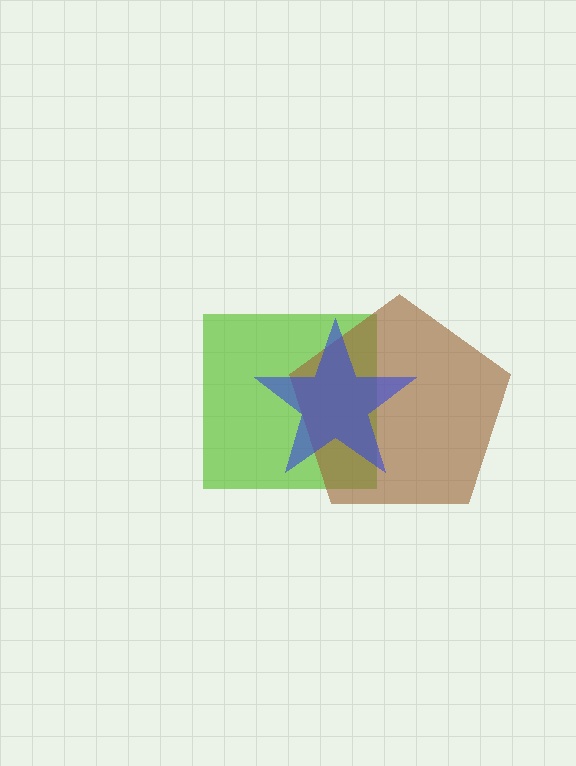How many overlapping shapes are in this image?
There are 3 overlapping shapes in the image.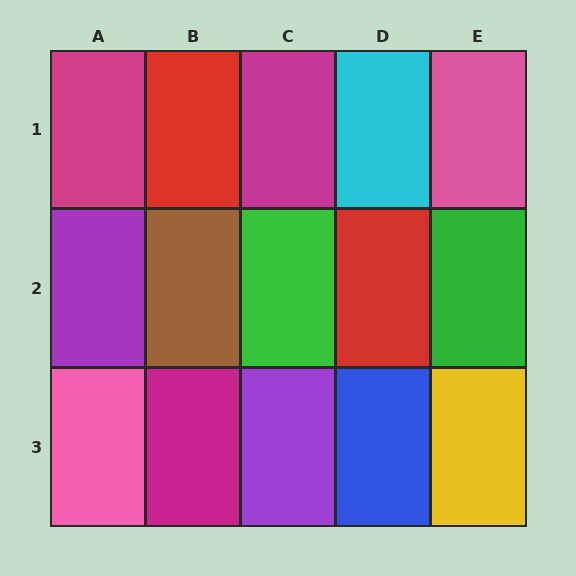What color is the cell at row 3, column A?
Pink.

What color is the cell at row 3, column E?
Yellow.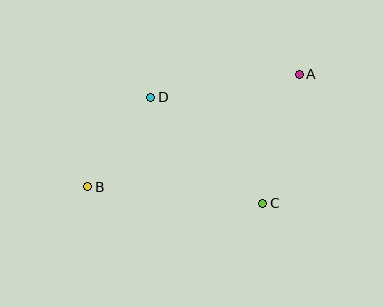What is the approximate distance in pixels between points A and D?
The distance between A and D is approximately 150 pixels.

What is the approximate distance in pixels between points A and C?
The distance between A and C is approximately 134 pixels.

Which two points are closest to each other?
Points B and D are closest to each other.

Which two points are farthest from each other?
Points A and B are farthest from each other.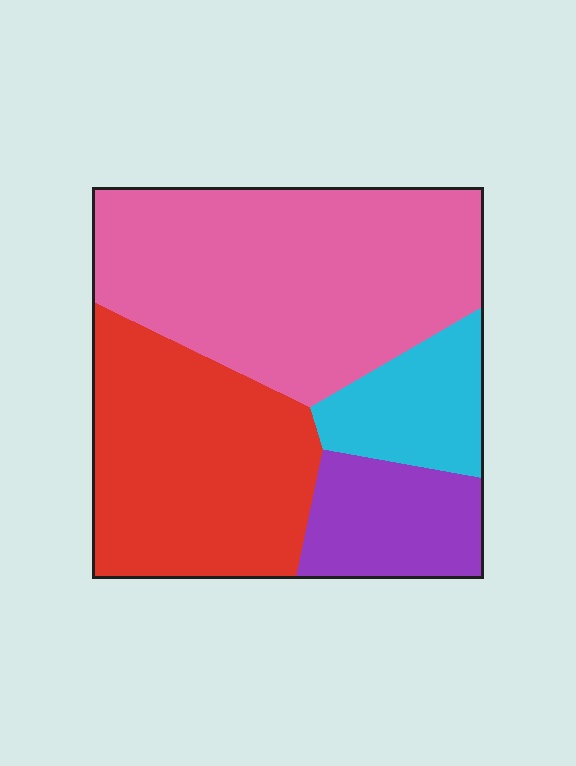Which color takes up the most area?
Pink, at roughly 45%.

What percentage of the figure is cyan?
Cyan takes up about one eighth (1/8) of the figure.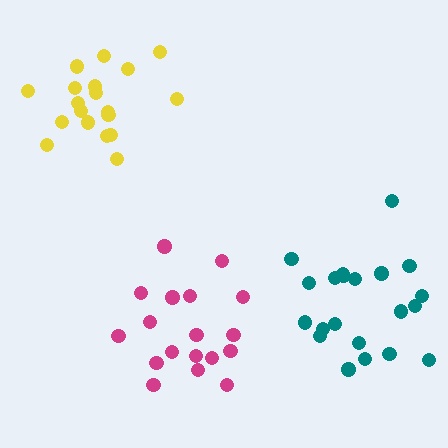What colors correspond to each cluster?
The clusters are colored: teal, magenta, yellow.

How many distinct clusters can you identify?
There are 3 distinct clusters.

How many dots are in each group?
Group 1: 21 dots, Group 2: 18 dots, Group 3: 19 dots (58 total).